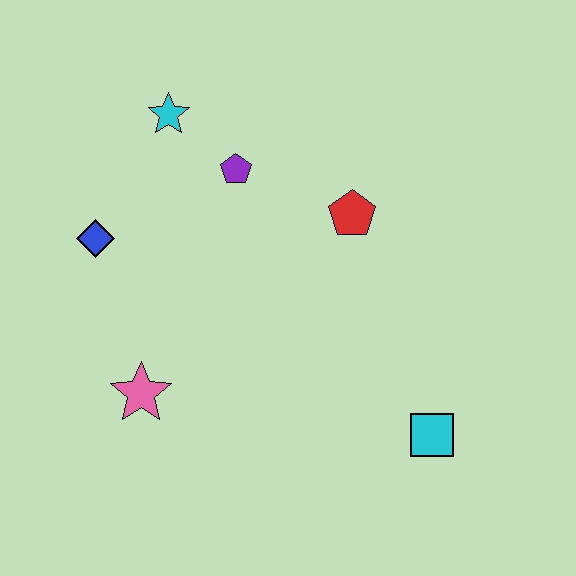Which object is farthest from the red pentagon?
The pink star is farthest from the red pentagon.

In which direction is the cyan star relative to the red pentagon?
The cyan star is to the left of the red pentagon.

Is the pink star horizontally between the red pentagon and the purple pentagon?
No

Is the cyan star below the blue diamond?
No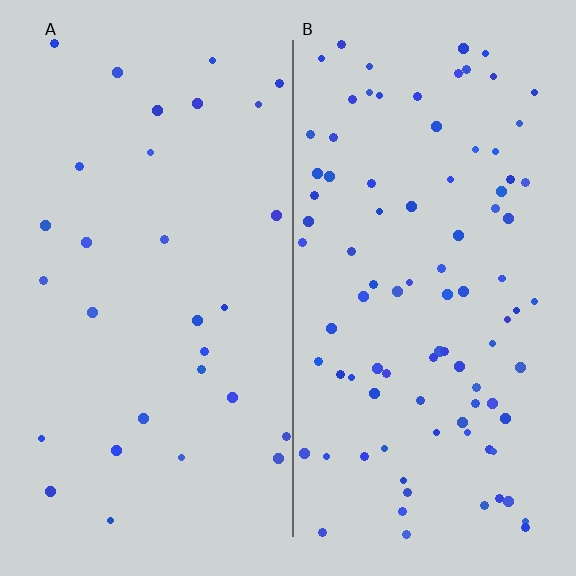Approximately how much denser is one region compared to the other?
Approximately 3.1× — region B over region A.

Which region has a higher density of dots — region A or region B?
B (the right).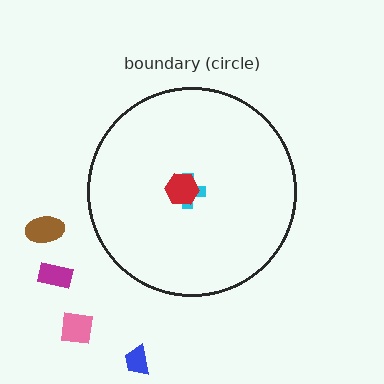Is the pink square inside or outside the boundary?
Outside.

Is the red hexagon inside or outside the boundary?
Inside.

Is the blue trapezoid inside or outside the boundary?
Outside.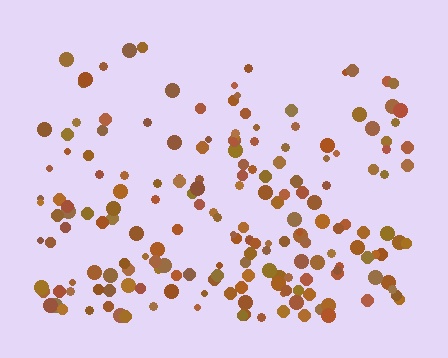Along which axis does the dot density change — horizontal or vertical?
Vertical.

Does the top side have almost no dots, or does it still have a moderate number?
Still a moderate number, just noticeably fewer than the bottom.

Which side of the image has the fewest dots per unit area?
The top.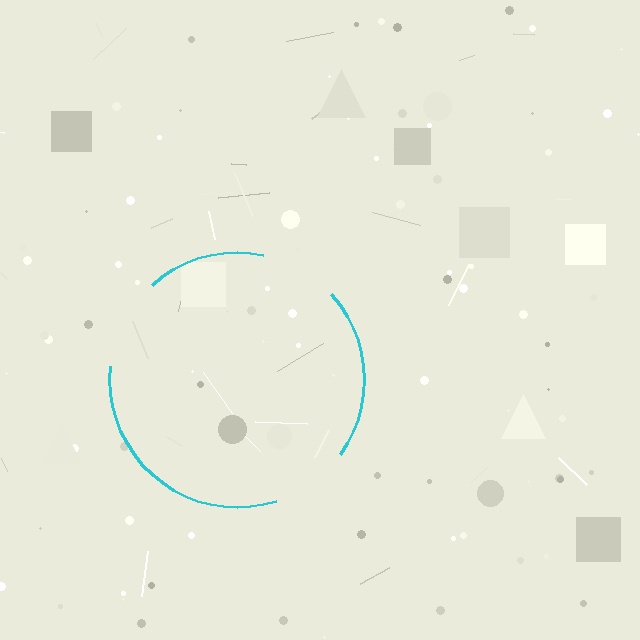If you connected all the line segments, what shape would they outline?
They would outline a circle.